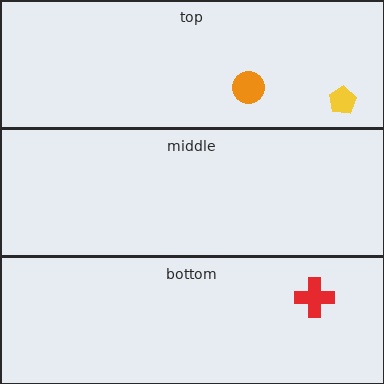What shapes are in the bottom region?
The red cross.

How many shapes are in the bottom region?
1.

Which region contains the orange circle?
The top region.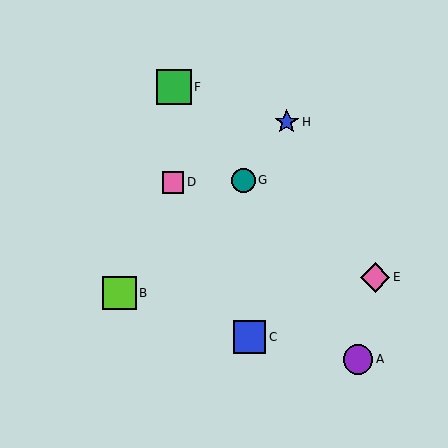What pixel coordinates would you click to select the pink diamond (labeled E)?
Click at (375, 277) to select the pink diamond E.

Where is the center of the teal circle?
The center of the teal circle is at (243, 180).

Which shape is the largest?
The green square (labeled F) is the largest.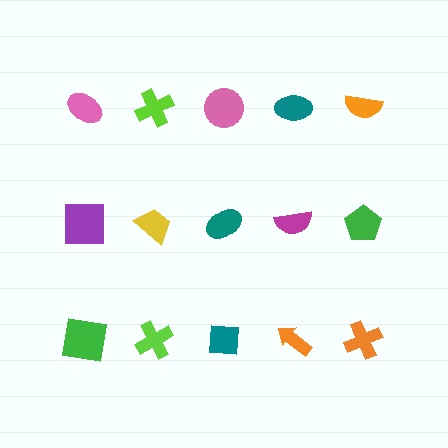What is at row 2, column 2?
A yellow trapezoid.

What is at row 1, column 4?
A teal ellipse.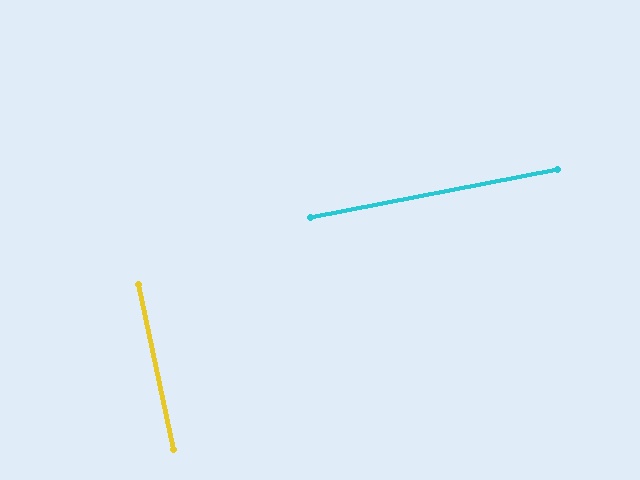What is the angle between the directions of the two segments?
Approximately 89 degrees.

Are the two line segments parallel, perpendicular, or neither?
Perpendicular — they meet at approximately 89°.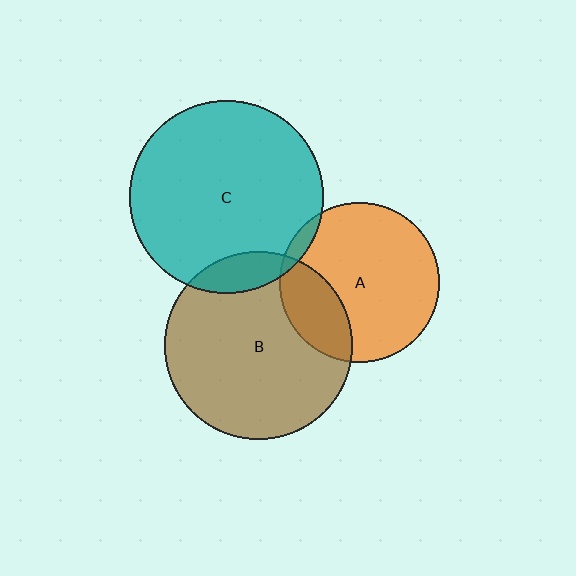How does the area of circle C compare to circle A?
Approximately 1.5 times.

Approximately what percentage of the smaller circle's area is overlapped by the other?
Approximately 25%.